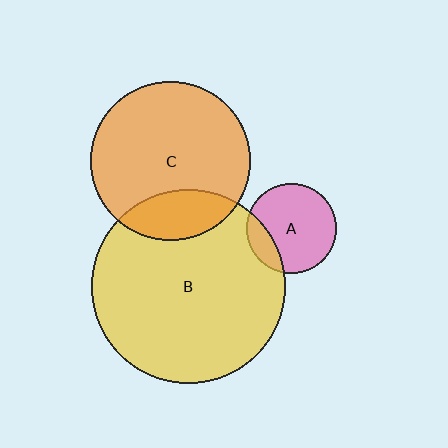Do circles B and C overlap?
Yes.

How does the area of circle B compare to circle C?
Approximately 1.5 times.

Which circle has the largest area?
Circle B (yellow).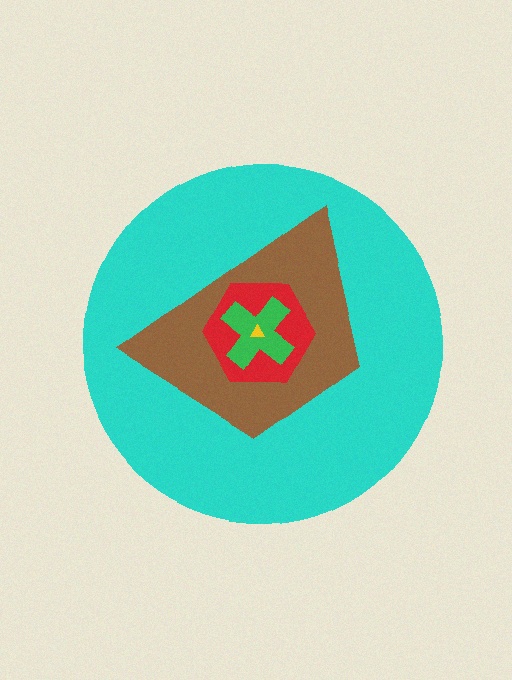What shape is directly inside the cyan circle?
The brown trapezoid.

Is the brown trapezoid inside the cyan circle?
Yes.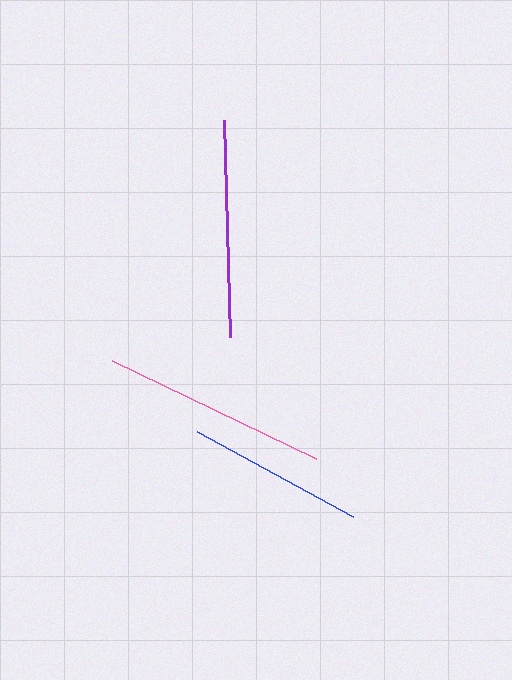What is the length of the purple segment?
The purple segment is approximately 216 pixels long.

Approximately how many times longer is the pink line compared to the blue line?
The pink line is approximately 1.3 times the length of the blue line.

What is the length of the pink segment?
The pink segment is approximately 227 pixels long.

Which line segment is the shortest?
The blue line is the shortest at approximately 178 pixels.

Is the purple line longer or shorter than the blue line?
The purple line is longer than the blue line.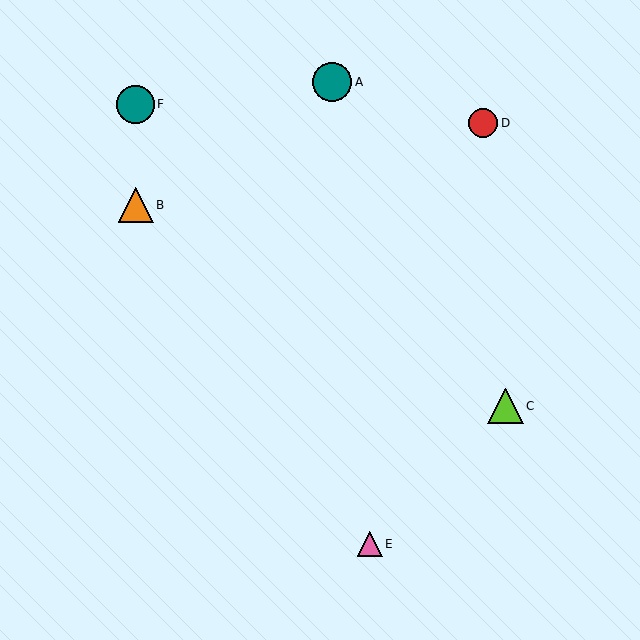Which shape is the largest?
The teal circle (labeled A) is the largest.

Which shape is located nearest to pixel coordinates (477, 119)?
The red circle (labeled D) at (483, 123) is nearest to that location.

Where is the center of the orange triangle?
The center of the orange triangle is at (136, 205).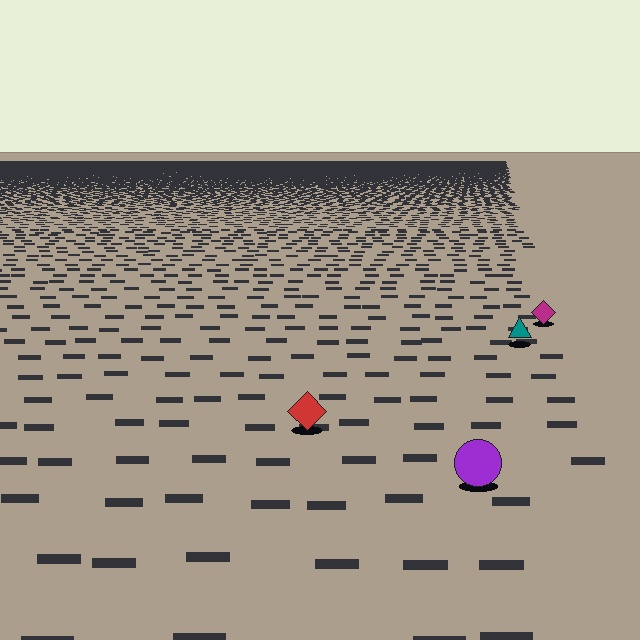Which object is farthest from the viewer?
The magenta diamond is farthest from the viewer. It appears smaller and the ground texture around it is denser.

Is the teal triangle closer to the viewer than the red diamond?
No. The red diamond is closer — you can tell from the texture gradient: the ground texture is coarser near it.